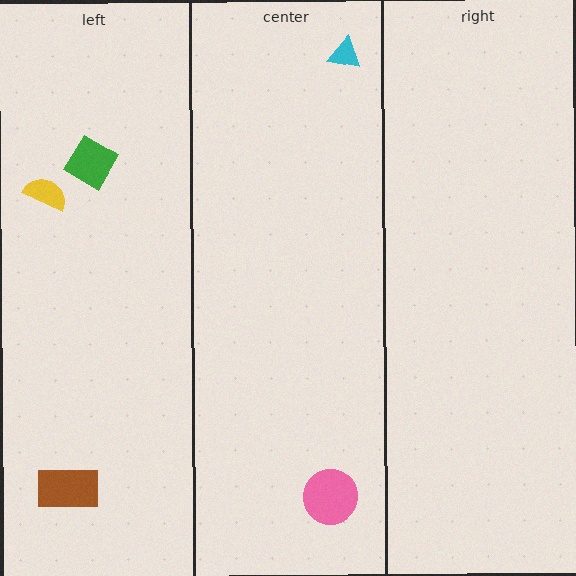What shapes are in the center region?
The cyan triangle, the pink circle.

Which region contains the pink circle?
The center region.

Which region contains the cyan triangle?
The center region.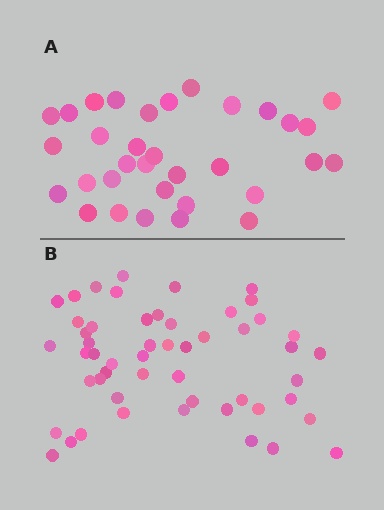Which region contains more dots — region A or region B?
Region B (the bottom region) has more dots.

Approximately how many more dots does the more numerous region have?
Region B has approximately 20 more dots than region A.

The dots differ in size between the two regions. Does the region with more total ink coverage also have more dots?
No. Region A has more total ink coverage because its dots are larger, but region B actually contains more individual dots. Total area can be misleading — the number of items is what matters here.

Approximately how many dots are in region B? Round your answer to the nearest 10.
About 50 dots. (The exact count is 52, which rounds to 50.)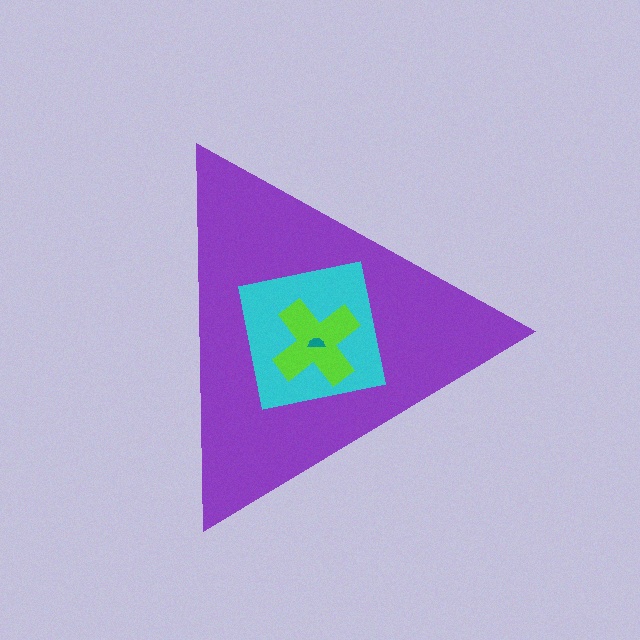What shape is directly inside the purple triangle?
The cyan square.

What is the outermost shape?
The purple triangle.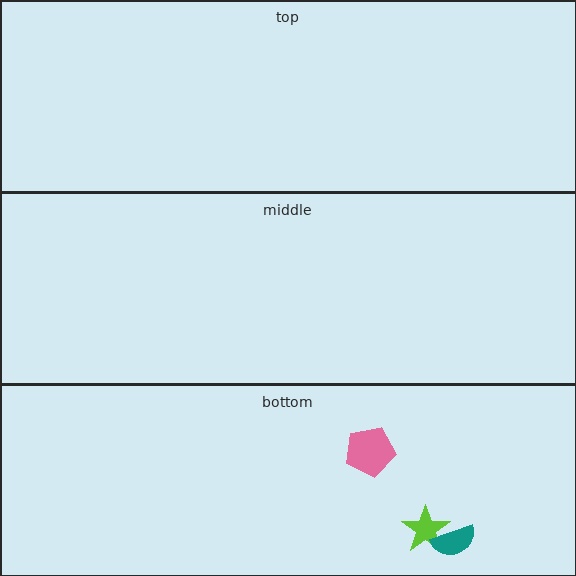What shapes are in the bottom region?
The pink pentagon, the lime star, the teal semicircle.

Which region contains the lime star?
The bottom region.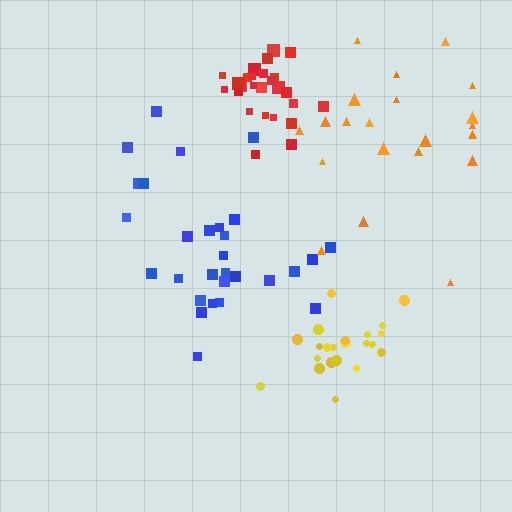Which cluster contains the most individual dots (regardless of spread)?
Blue (30).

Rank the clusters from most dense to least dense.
red, yellow, blue, orange.